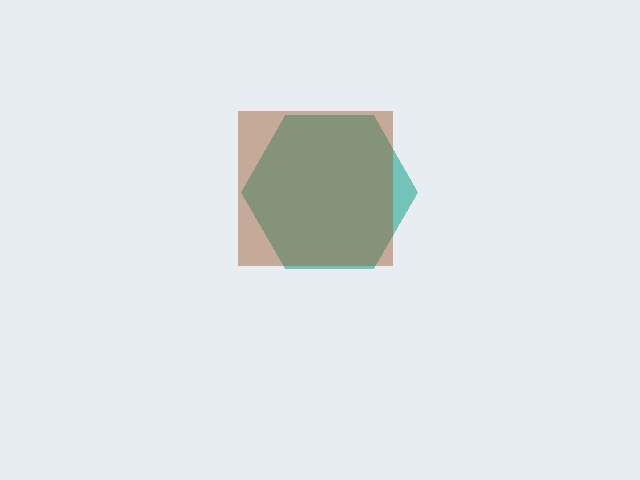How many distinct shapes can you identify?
There are 2 distinct shapes: a teal hexagon, a brown square.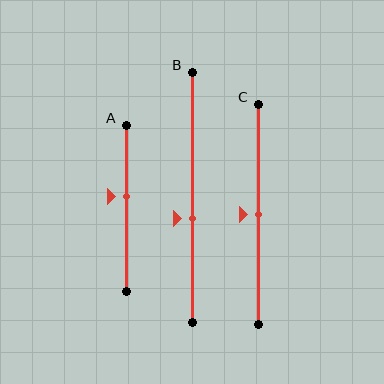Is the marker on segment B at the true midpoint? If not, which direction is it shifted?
No, the marker on segment B is shifted downward by about 8% of the segment length.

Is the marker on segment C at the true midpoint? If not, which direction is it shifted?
Yes, the marker on segment C is at the true midpoint.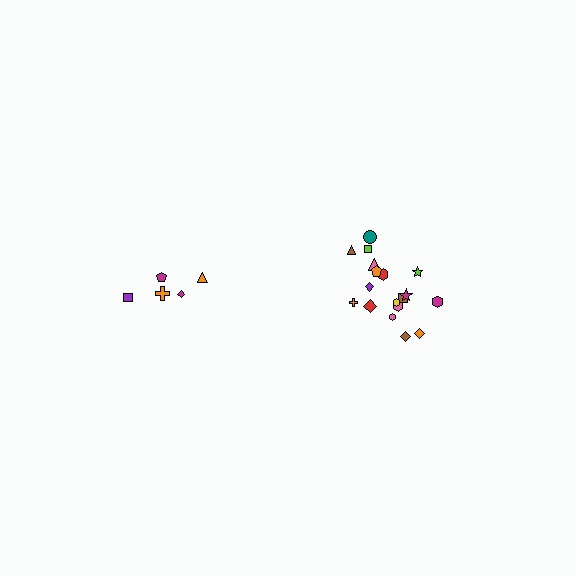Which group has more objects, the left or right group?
The right group.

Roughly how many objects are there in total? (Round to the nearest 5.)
Roughly 25 objects in total.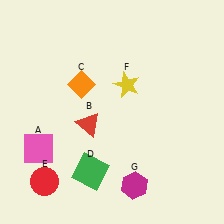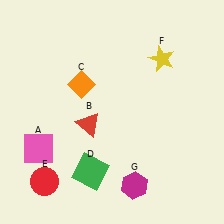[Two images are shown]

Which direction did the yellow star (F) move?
The yellow star (F) moved right.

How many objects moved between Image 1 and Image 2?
1 object moved between the two images.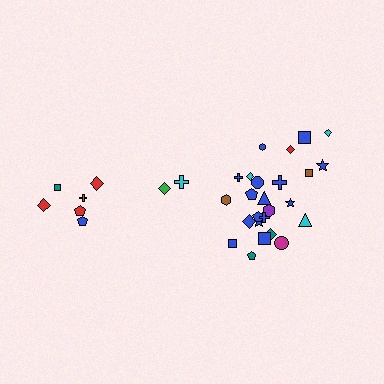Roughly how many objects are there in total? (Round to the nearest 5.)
Roughly 35 objects in total.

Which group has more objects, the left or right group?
The right group.